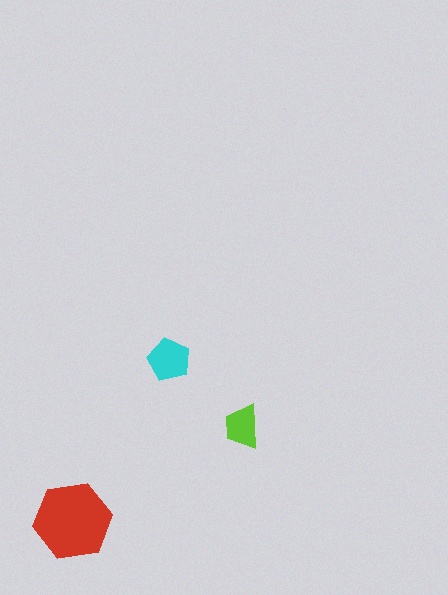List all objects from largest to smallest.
The red hexagon, the cyan pentagon, the lime trapezoid.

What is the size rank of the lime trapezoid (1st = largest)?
3rd.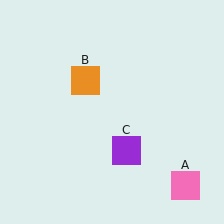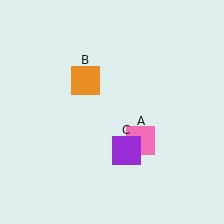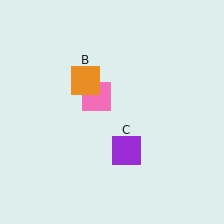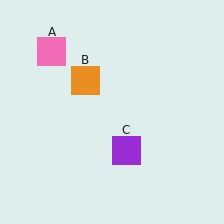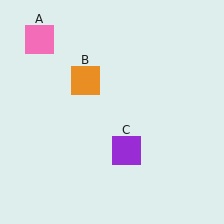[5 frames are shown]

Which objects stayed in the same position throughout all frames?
Orange square (object B) and purple square (object C) remained stationary.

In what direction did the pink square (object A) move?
The pink square (object A) moved up and to the left.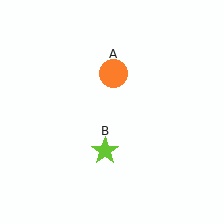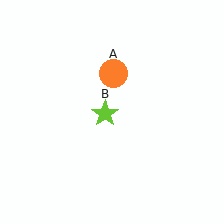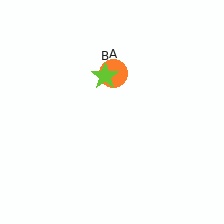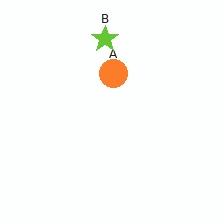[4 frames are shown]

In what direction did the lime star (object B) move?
The lime star (object B) moved up.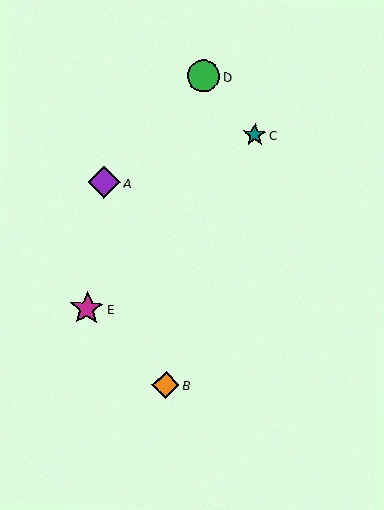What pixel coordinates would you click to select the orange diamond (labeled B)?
Click at (166, 385) to select the orange diamond B.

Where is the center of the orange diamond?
The center of the orange diamond is at (166, 385).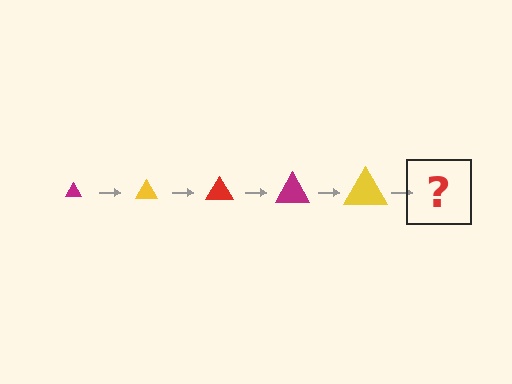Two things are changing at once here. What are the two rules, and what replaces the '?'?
The two rules are that the triangle grows larger each step and the color cycles through magenta, yellow, and red. The '?' should be a red triangle, larger than the previous one.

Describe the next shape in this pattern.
It should be a red triangle, larger than the previous one.